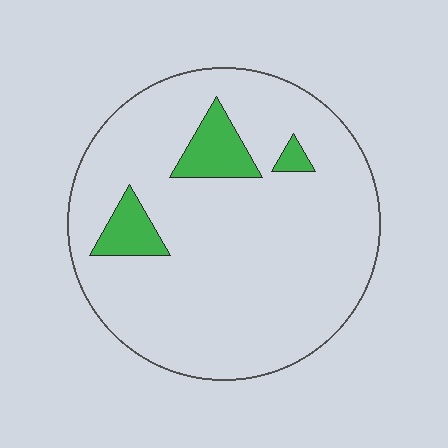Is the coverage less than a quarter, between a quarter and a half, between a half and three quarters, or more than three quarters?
Less than a quarter.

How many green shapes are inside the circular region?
3.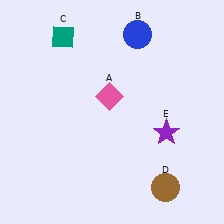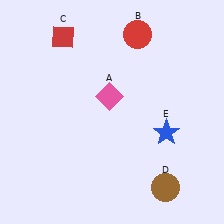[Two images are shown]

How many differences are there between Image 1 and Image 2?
There are 3 differences between the two images.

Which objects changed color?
B changed from blue to red. C changed from teal to red. E changed from purple to blue.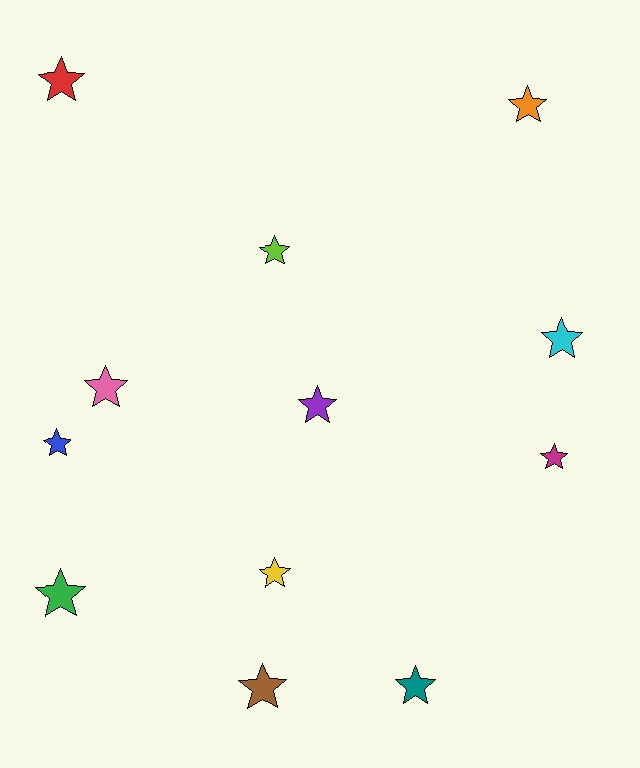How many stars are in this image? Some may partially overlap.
There are 12 stars.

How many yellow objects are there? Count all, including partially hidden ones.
There is 1 yellow object.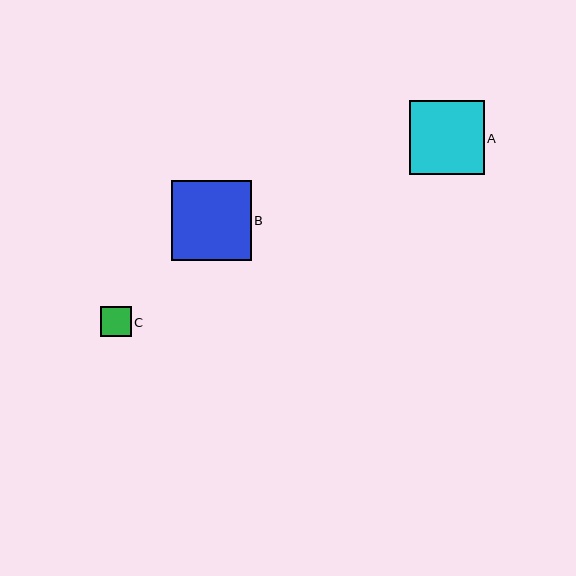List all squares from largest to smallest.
From largest to smallest: B, A, C.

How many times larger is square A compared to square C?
Square A is approximately 2.4 times the size of square C.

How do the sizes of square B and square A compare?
Square B and square A are approximately the same size.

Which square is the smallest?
Square C is the smallest with a size of approximately 31 pixels.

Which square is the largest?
Square B is the largest with a size of approximately 80 pixels.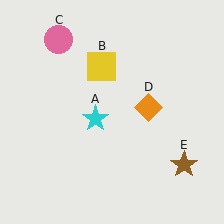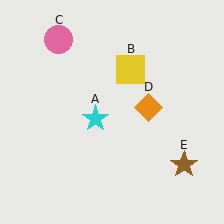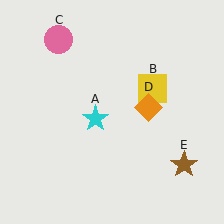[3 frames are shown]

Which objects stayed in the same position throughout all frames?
Cyan star (object A) and pink circle (object C) and orange diamond (object D) and brown star (object E) remained stationary.